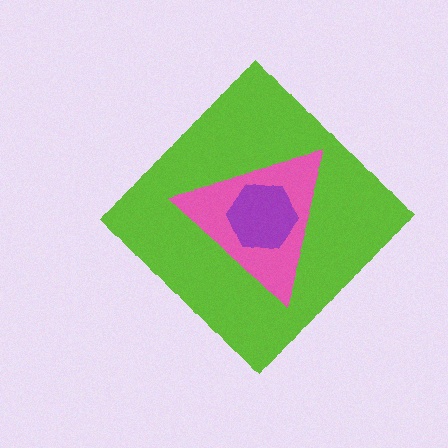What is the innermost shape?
The purple hexagon.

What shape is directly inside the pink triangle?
The purple hexagon.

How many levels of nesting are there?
3.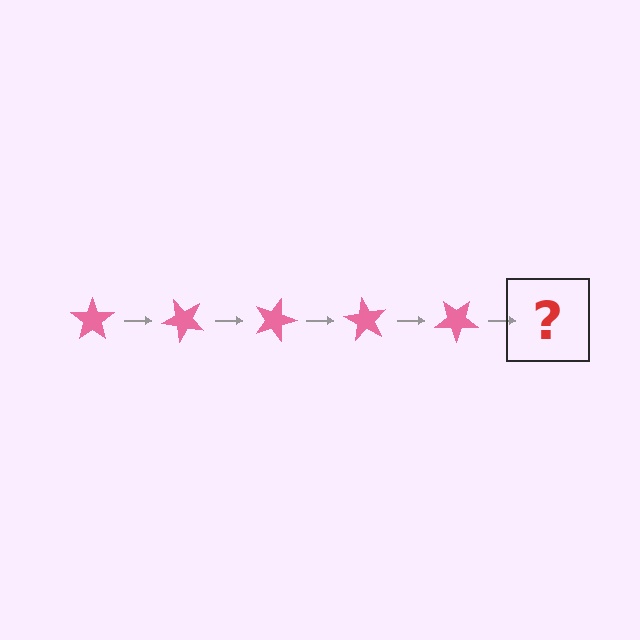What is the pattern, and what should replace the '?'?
The pattern is that the star rotates 45 degrees each step. The '?' should be a pink star rotated 225 degrees.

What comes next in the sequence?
The next element should be a pink star rotated 225 degrees.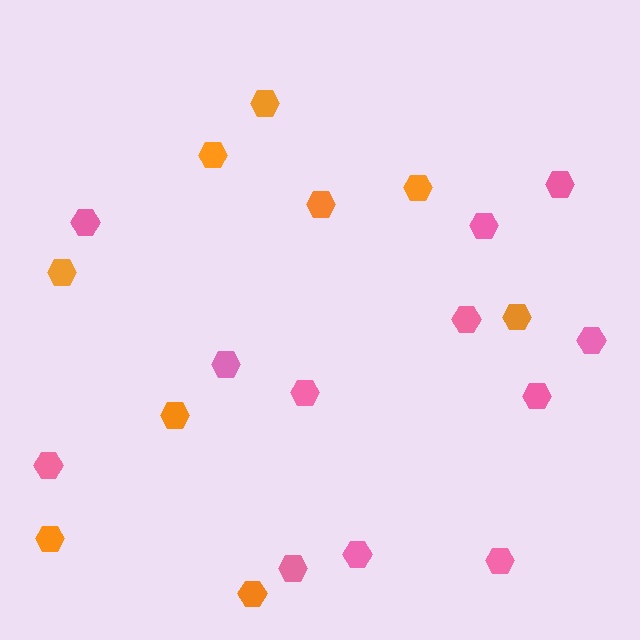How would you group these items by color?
There are 2 groups: one group of pink hexagons (12) and one group of orange hexagons (9).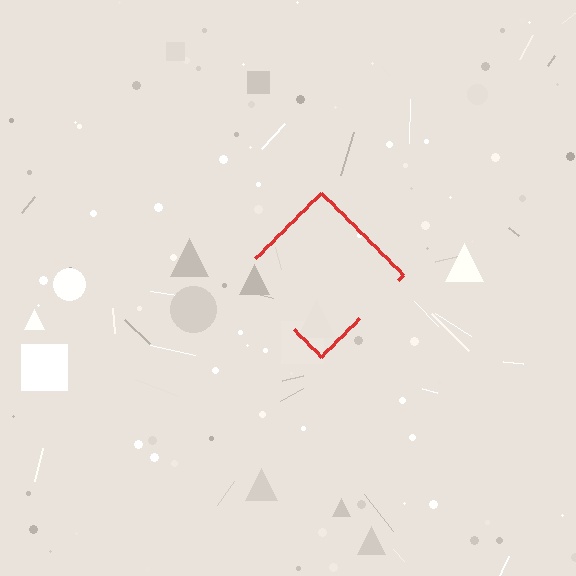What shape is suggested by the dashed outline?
The dashed outline suggests a diamond.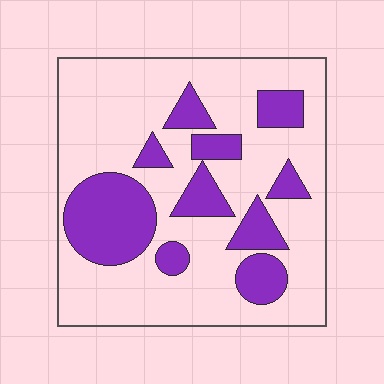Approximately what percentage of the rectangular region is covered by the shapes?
Approximately 30%.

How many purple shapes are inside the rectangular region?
10.